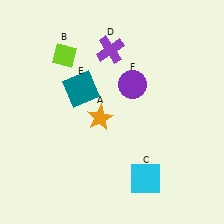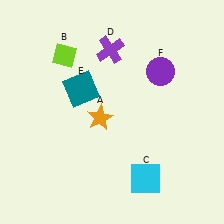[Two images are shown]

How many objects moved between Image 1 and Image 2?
1 object moved between the two images.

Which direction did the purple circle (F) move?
The purple circle (F) moved right.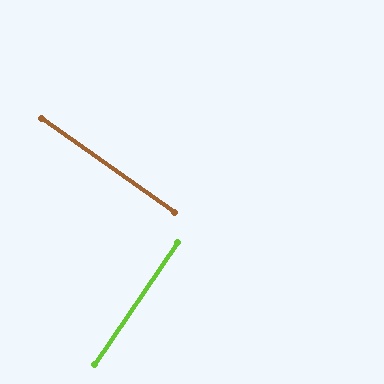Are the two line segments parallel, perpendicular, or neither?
Perpendicular — they meet at approximately 89°.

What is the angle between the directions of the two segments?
Approximately 89 degrees.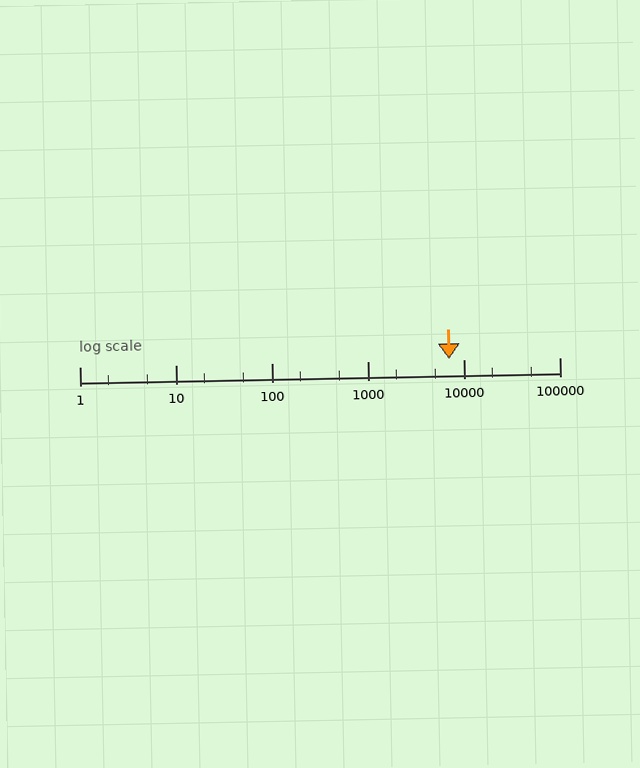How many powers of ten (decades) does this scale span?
The scale spans 5 decades, from 1 to 100000.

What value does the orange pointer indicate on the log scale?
The pointer indicates approximately 7000.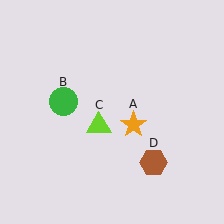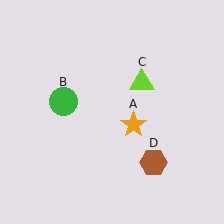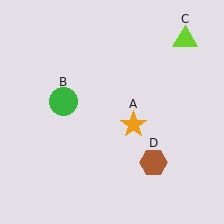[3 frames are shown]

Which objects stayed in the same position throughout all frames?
Orange star (object A) and green circle (object B) and brown hexagon (object D) remained stationary.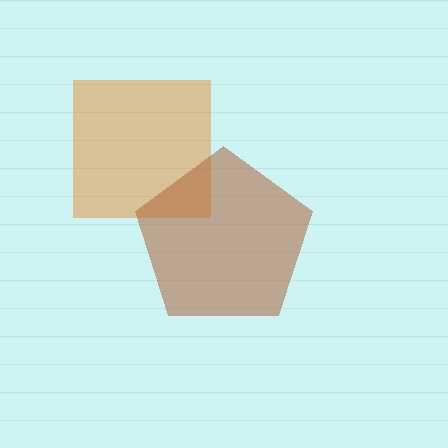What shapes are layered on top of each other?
The layered shapes are: an orange square, a brown pentagon.